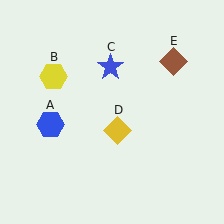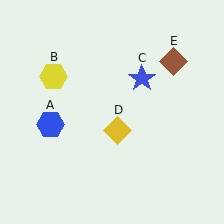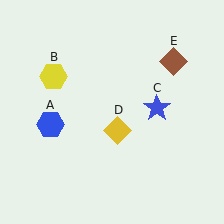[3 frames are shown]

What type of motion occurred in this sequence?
The blue star (object C) rotated clockwise around the center of the scene.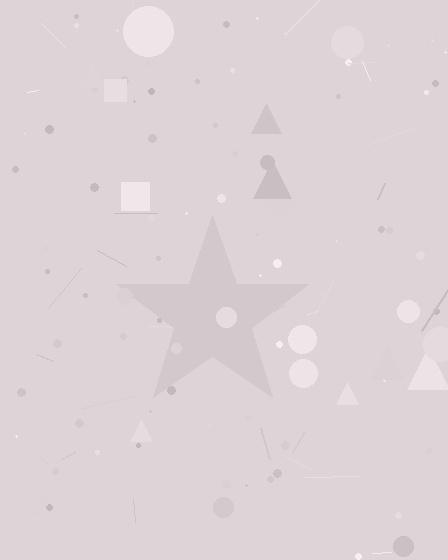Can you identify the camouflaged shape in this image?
The camouflaged shape is a star.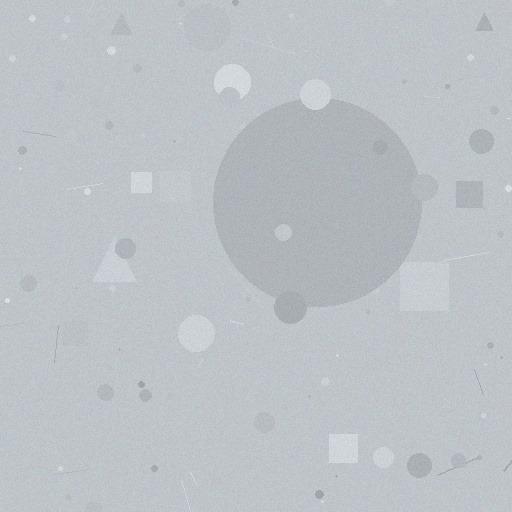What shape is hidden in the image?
A circle is hidden in the image.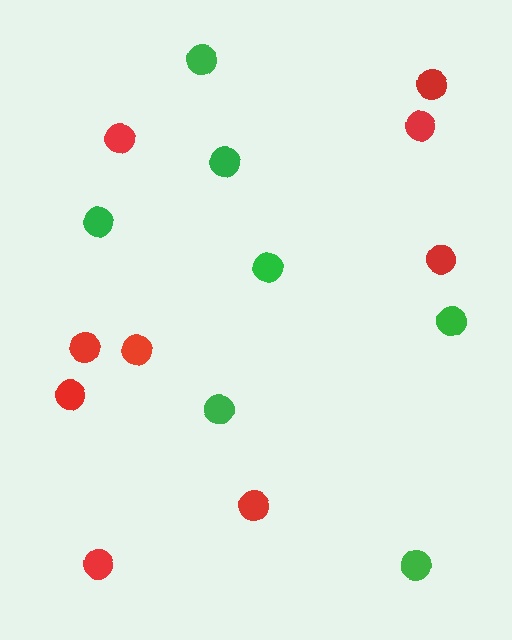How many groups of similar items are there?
There are 2 groups: one group of green circles (7) and one group of red circles (9).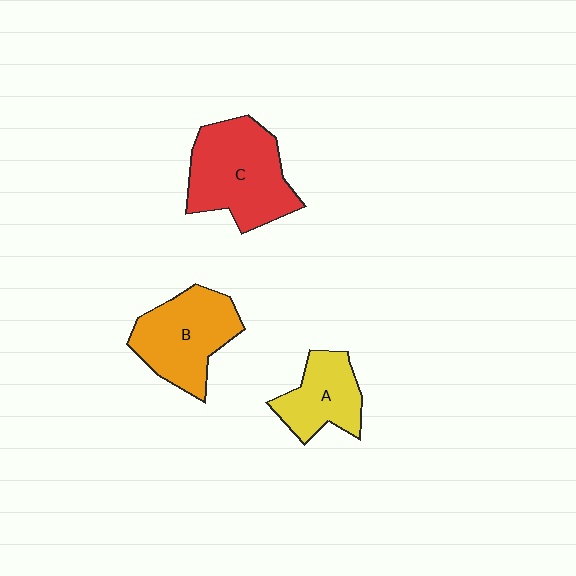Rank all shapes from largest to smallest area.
From largest to smallest: C (red), B (orange), A (yellow).